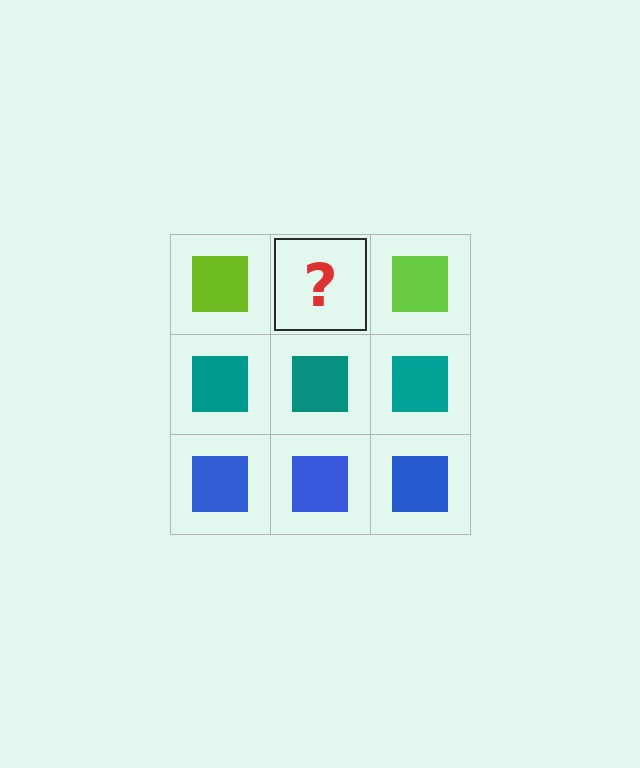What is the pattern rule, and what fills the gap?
The rule is that each row has a consistent color. The gap should be filled with a lime square.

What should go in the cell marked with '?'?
The missing cell should contain a lime square.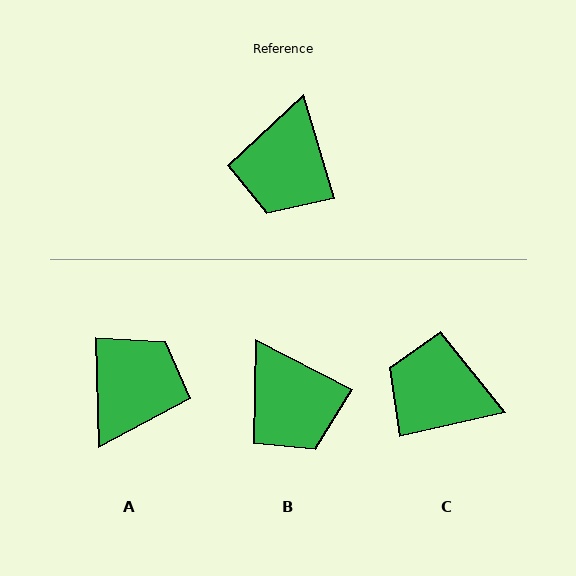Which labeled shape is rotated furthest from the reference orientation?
A, about 165 degrees away.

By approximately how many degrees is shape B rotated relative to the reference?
Approximately 46 degrees counter-clockwise.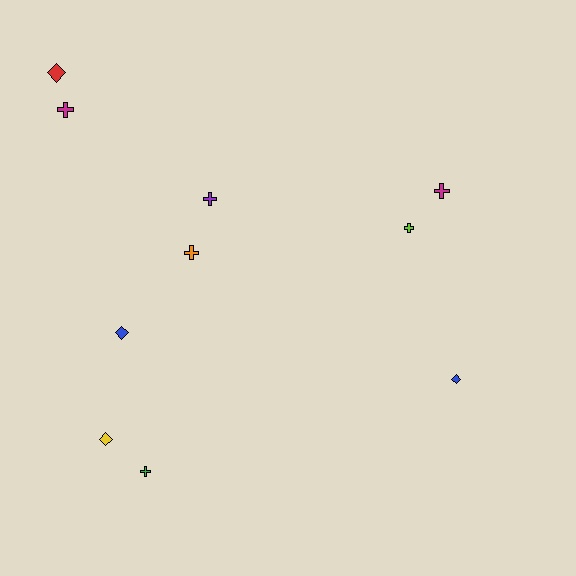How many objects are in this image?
There are 10 objects.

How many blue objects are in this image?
There are 2 blue objects.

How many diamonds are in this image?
There are 4 diamonds.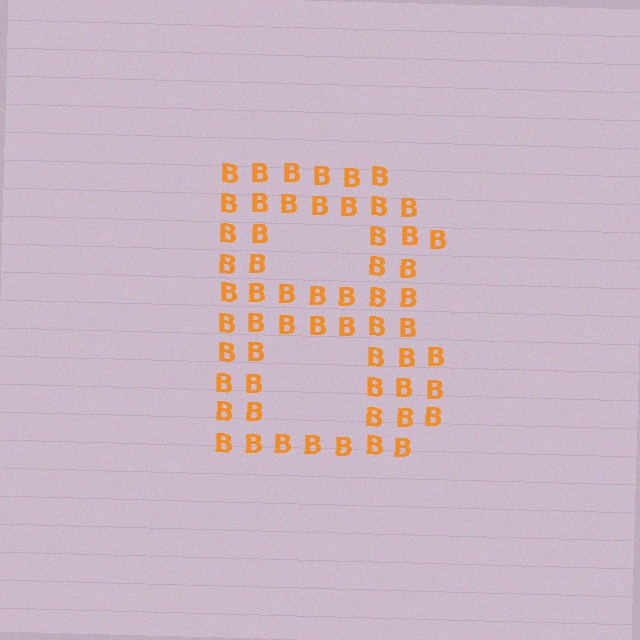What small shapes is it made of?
It is made of small letter B's.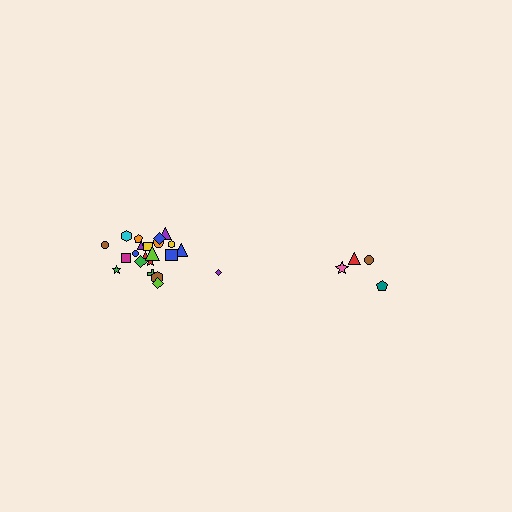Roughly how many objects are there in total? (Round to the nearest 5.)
Roughly 25 objects in total.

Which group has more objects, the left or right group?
The left group.